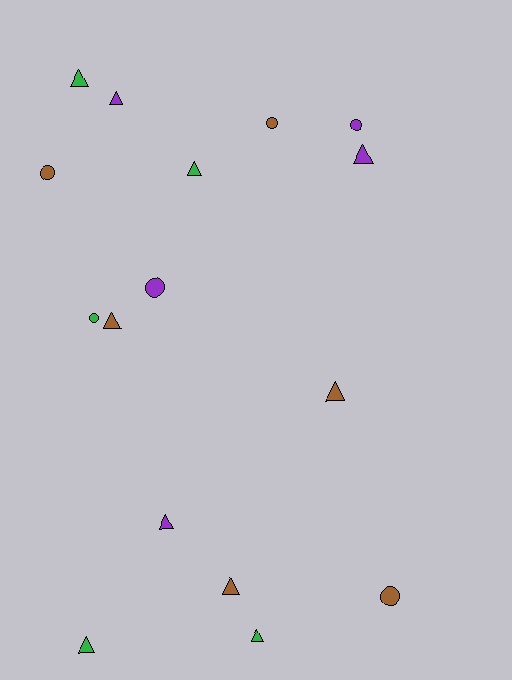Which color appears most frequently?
Brown, with 6 objects.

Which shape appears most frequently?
Triangle, with 10 objects.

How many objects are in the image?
There are 16 objects.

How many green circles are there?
There is 1 green circle.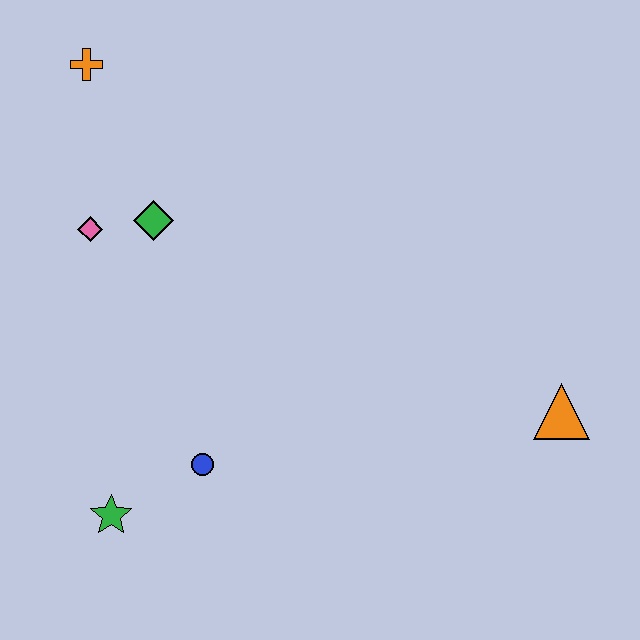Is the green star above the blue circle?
No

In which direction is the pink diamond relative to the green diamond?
The pink diamond is to the left of the green diamond.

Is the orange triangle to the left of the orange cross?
No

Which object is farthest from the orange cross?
The orange triangle is farthest from the orange cross.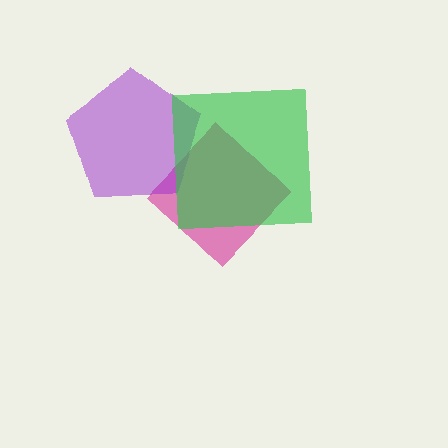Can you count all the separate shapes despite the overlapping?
Yes, there are 3 separate shapes.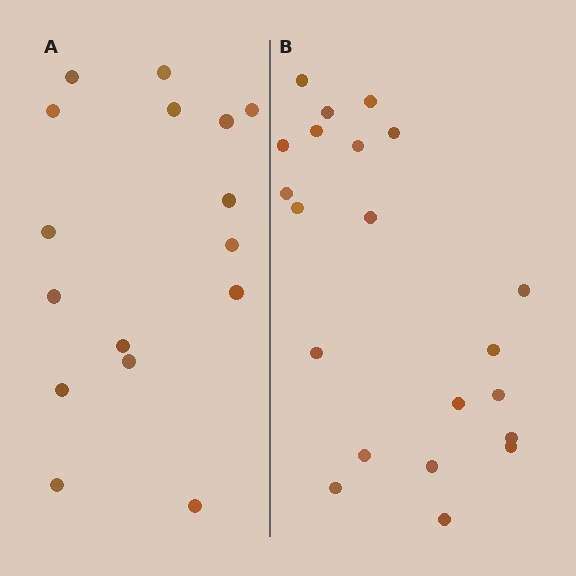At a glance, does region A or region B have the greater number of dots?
Region B (the right region) has more dots.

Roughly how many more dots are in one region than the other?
Region B has about 5 more dots than region A.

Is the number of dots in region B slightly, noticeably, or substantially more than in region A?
Region B has noticeably more, but not dramatically so. The ratio is roughly 1.3 to 1.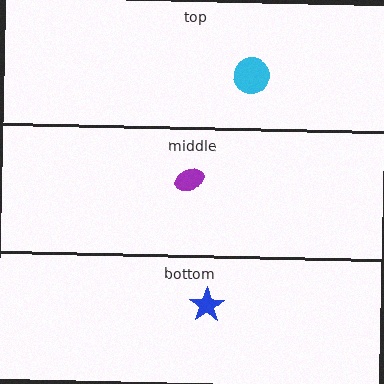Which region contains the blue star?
The bottom region.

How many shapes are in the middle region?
1.